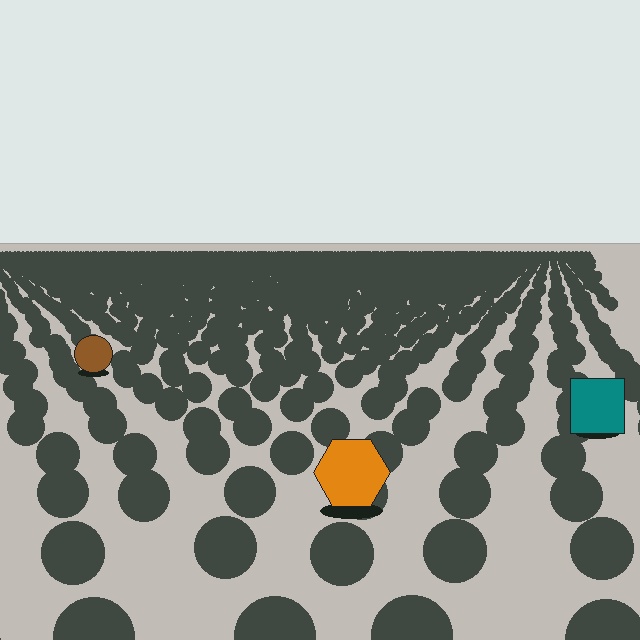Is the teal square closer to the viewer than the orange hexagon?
No. The orange hexagon is closer — you can tell from the texture gradient: the ground texture is coarser near it.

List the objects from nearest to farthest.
From nearest to farthest: the orange hexagon, the teal square, the brown circle.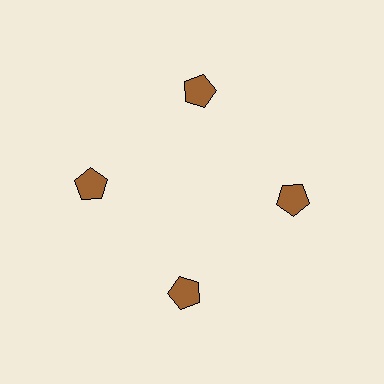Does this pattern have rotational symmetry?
Yes, this pattern has 4-fold rotational symmetry. It looks the same after rotating 90 degrees around the center.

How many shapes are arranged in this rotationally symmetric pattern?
There are 4 shapes, arranged in 4 groups of 1.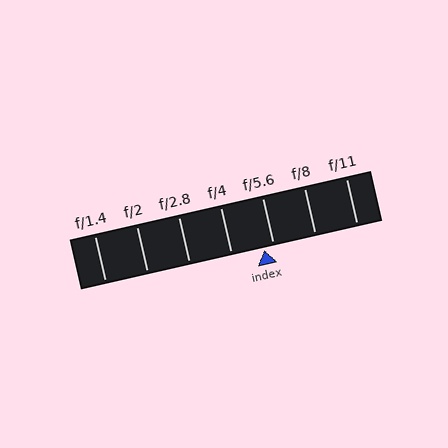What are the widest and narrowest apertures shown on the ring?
The widest aperture shown is f/1.4 and the narrowest is f/11.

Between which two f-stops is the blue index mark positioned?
The index mark is between f/4 and f/5.6.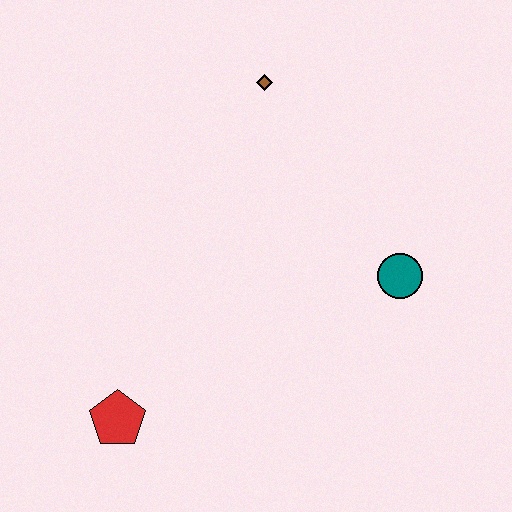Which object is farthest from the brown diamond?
The red pentagon is farthest from the brown diamond.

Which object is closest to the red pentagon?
The teal circle is closest to the red pentagon.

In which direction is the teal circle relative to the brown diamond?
The teal circle is below the brown diamond.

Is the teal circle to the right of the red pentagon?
Yes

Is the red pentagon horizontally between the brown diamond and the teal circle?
No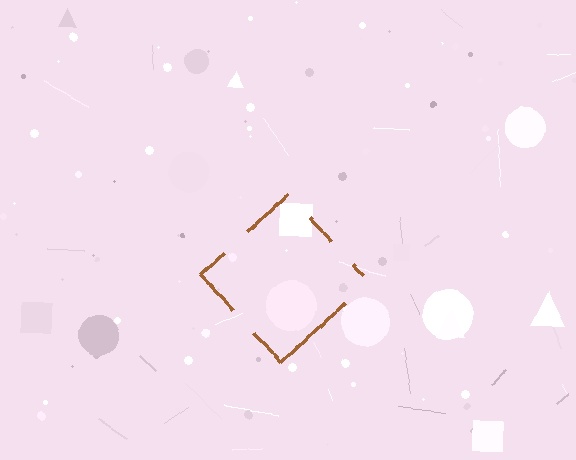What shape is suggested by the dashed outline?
The dashed outline suggests a diamond.